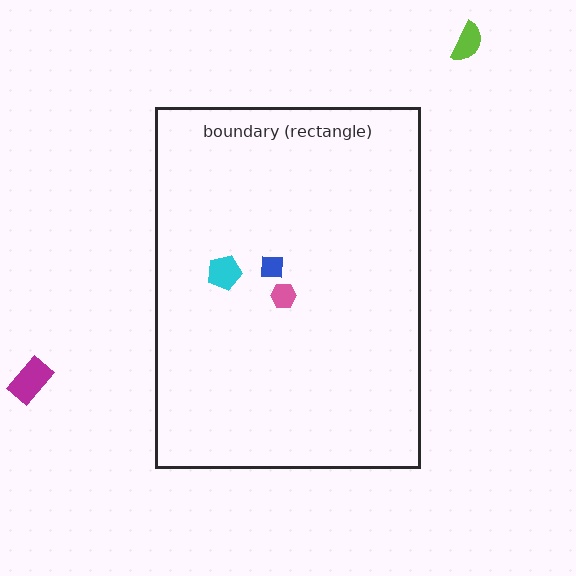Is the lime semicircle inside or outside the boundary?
Outside.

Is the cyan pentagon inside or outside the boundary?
Inside.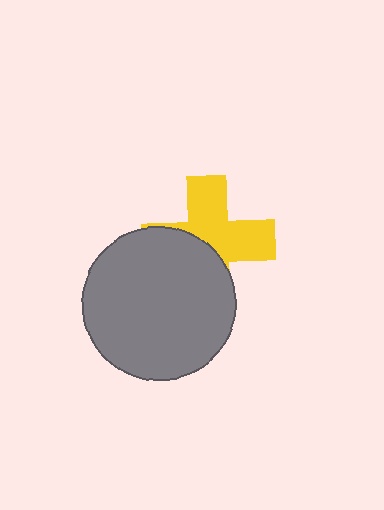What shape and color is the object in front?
The object in front is a gray circle.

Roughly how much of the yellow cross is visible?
About half of it is visible (roughly 54%).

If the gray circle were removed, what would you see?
You would see the complete yellow cross.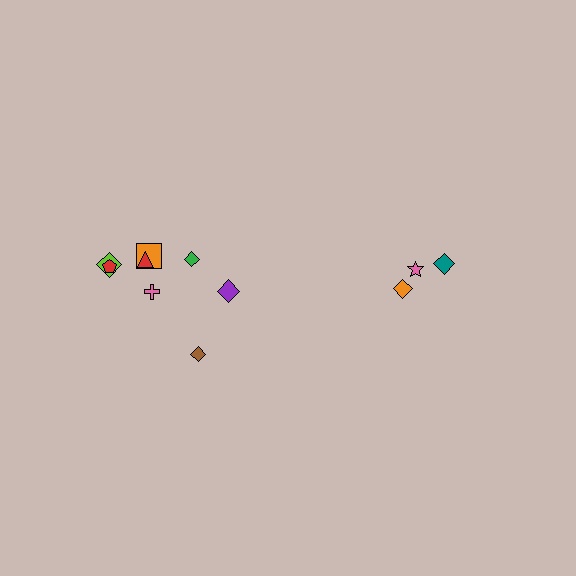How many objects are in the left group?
There are 8 objects.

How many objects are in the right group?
There are 3 objects.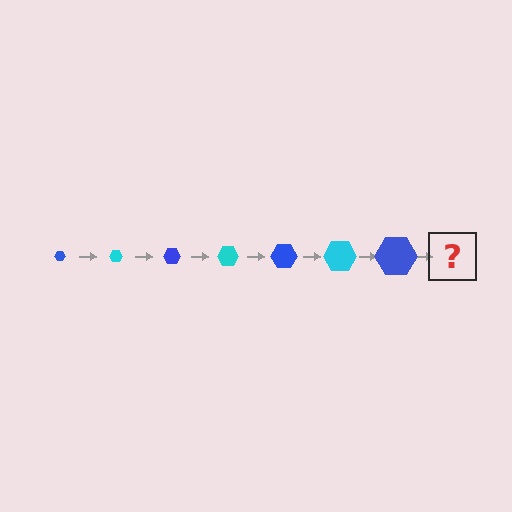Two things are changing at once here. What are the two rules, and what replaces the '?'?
The two rules are that the hexagon grows larger each step and the color cycles through blue and cyan. The '?' should be a cyan hexagon, larger than the previous one.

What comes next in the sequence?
The next element should be a cyan hexagon, larger than the previous one.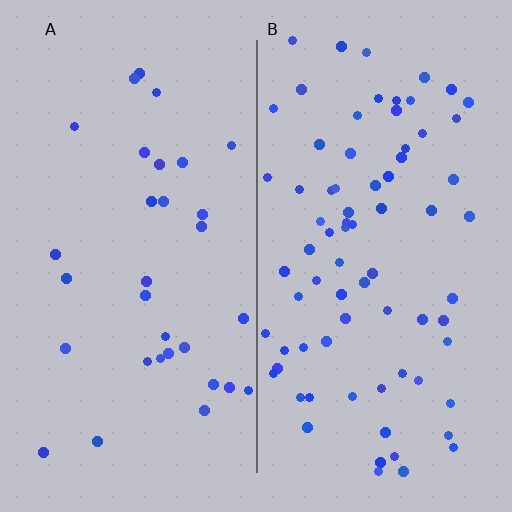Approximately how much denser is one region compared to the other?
Approximately 2.4× — region B over region A.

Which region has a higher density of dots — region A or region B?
B (the right).